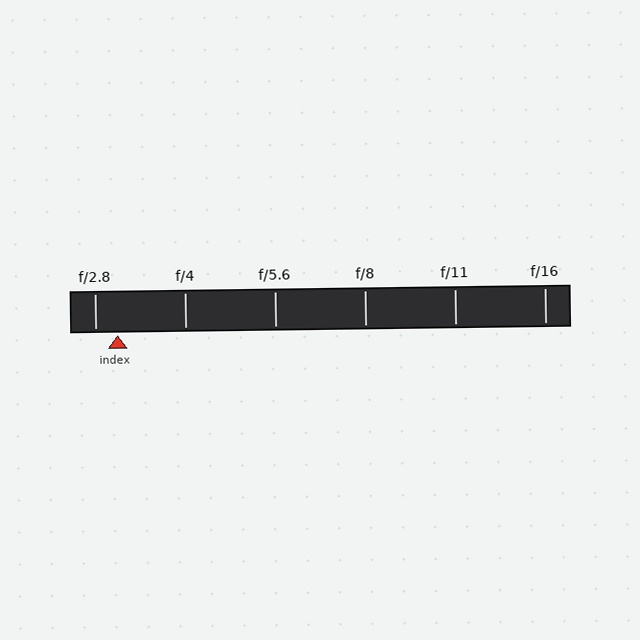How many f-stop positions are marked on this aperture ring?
There are 6 f-stop positions marked.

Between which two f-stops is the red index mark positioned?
The index mark is between f/2.8 and f/4.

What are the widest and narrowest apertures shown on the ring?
The widest aperture shown is f/2.8 and the narrowest is f/16.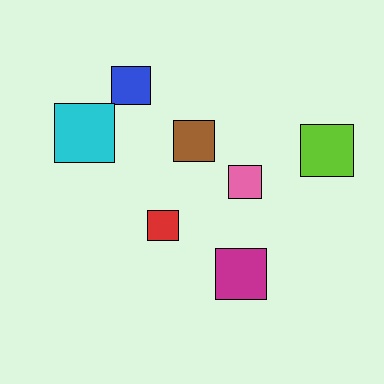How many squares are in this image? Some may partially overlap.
There are 7 squares.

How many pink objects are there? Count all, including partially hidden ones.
There is 1 pink object.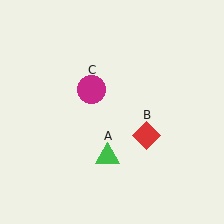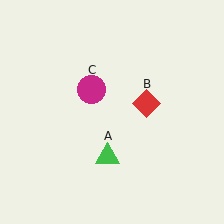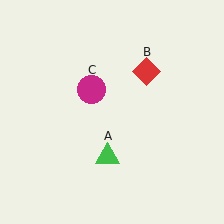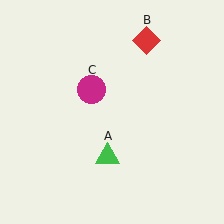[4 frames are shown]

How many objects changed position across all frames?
1 object changed position: red diamond (object B).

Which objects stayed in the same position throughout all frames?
Green triangle (object A) and magenta circle (object C) remained stationary.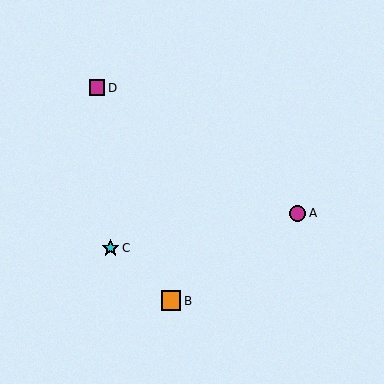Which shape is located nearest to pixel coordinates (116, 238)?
The cyan star (labeled C) at (111, 248) is nearest to that location.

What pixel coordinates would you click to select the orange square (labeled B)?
Click at (171, 301) to select the orange square B.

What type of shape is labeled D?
Shape D is a magenta square.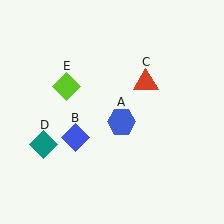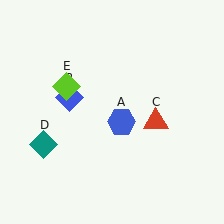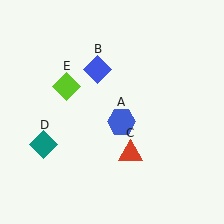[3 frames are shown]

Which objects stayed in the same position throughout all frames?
Blue hexagon (object A) and teal diamond (object D) and lime diamond (object E) remained stationary.